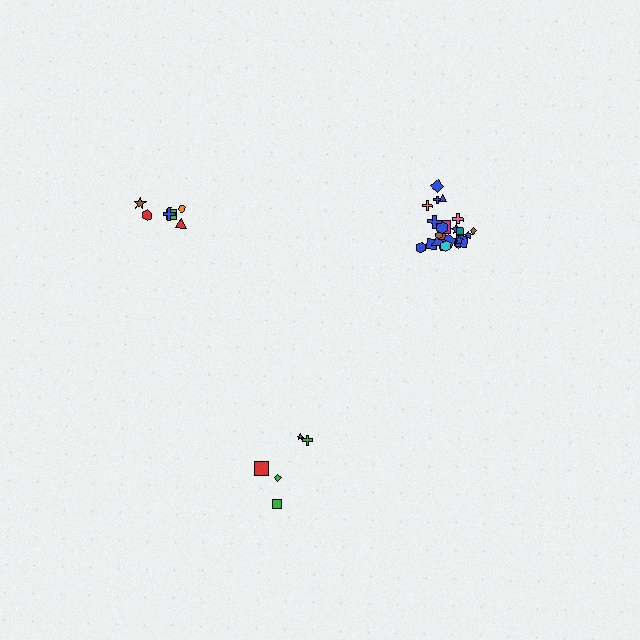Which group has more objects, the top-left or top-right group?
The top-right group.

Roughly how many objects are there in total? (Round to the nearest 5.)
Roughly 35 objects in total.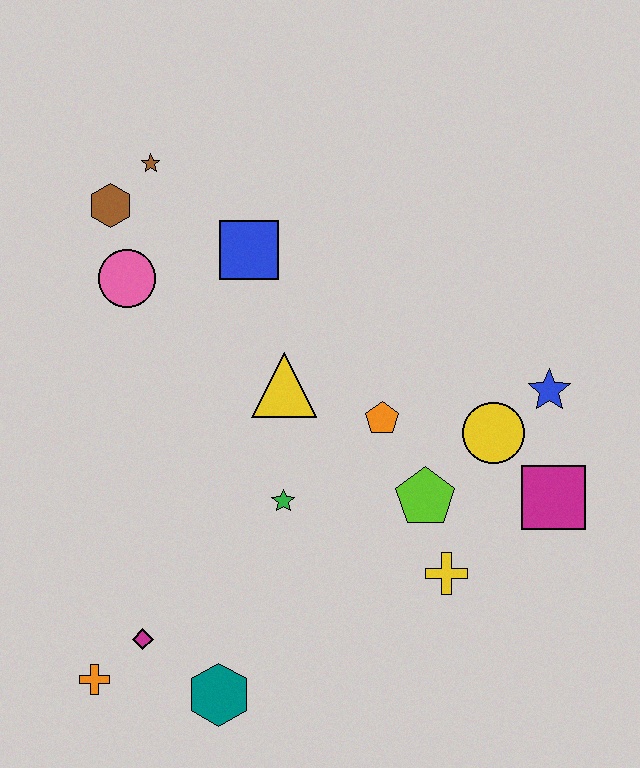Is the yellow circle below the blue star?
Yes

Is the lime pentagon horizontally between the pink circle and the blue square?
No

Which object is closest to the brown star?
The brown hexagon is closest to the brown star.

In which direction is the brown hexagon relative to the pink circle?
The brown hexagon is above the pink circle.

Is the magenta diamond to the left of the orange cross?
No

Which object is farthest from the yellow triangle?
The orange cross is farthest from the yellow triangle.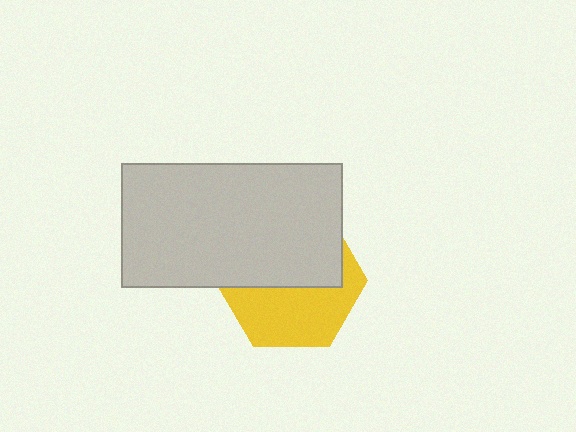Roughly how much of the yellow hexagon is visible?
About half of it is visible (roughly 48%).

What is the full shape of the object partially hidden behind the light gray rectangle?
The partially hidden object is a yellow hexagon.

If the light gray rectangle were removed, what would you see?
You would see the complete yellow hexagon.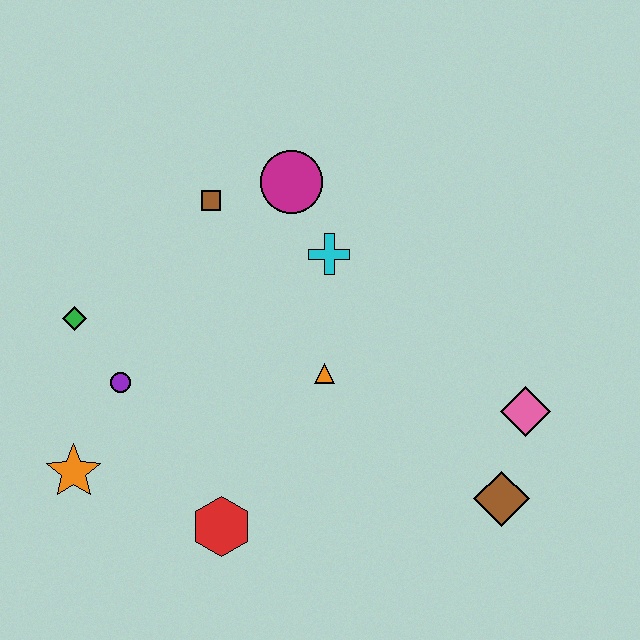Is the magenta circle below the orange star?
No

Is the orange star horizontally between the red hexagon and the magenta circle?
No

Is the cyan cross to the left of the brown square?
No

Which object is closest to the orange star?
The purple circle is closest to the orange star.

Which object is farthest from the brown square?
The brown diamond is farthest from the brown square.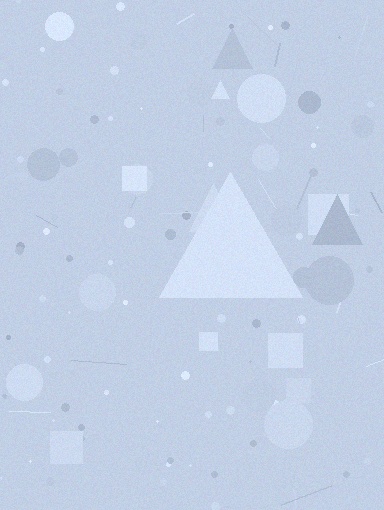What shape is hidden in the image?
A triangle is hidden in the image.